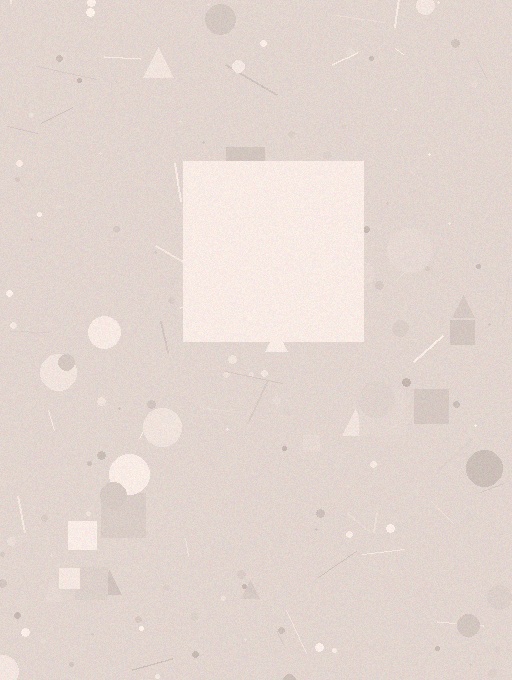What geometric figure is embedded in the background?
A square is embedded in the background.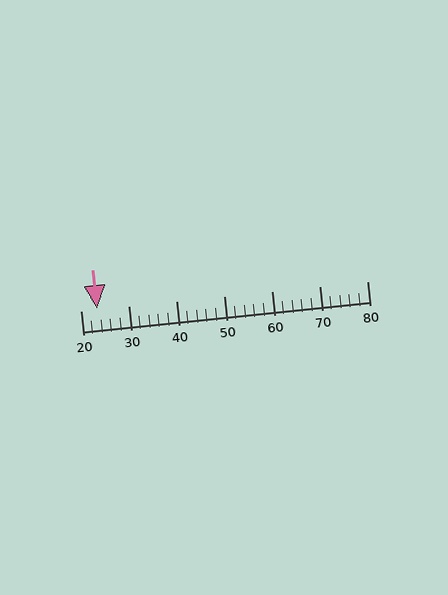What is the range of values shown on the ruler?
The ruler shows values from 20 to 80.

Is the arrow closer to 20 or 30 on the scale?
The arrow is closer to 20.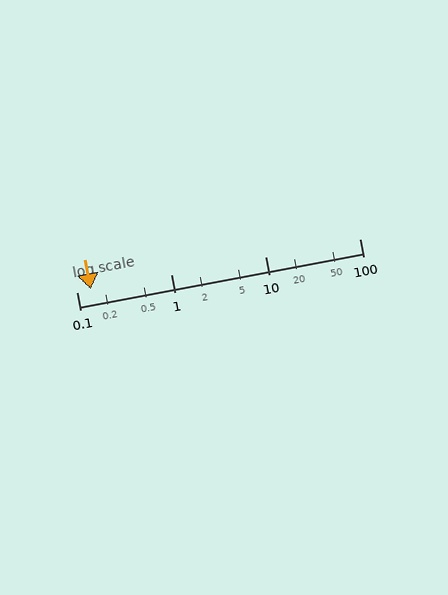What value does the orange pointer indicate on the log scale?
The pointer indicates approximately 0.14.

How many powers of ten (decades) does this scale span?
The scale spans 3 decades, from 0.1 to 100.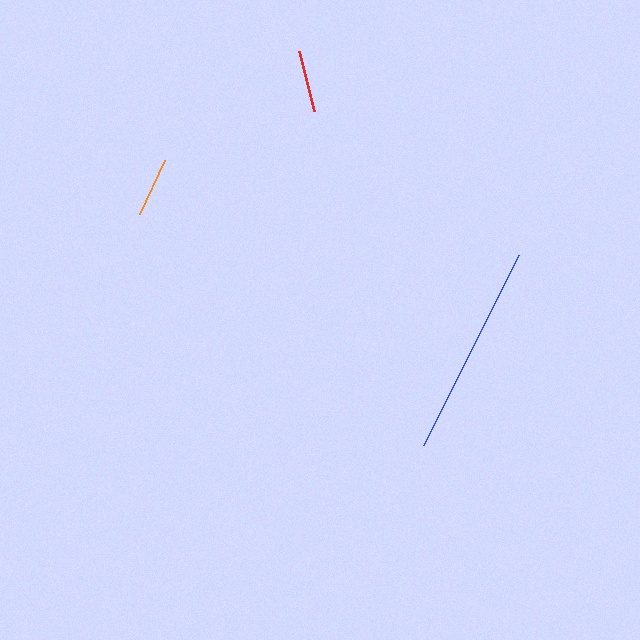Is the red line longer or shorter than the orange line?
The red line is longer than the orange line.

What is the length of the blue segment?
The blue segment is approximately 213 pixels long.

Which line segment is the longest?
The blue line is the longest at approximately 213 pixels.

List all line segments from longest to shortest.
From longest to shortest: blue, red, orange.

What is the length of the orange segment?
The orange segment is approximately 60 pixels long.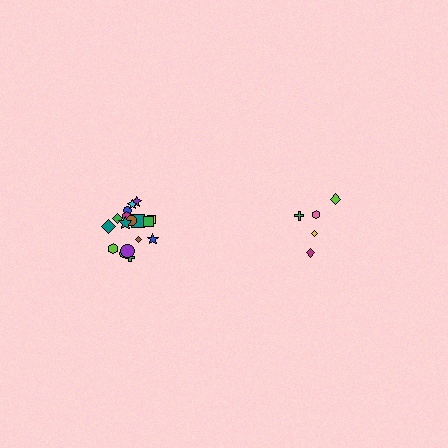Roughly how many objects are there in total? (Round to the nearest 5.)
Roughly 25 objects in total.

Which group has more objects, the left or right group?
The left group.